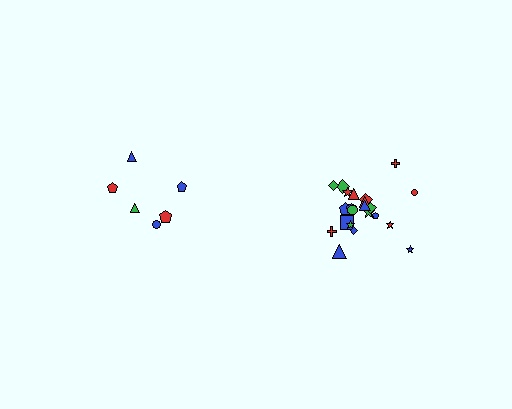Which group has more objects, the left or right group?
The right group.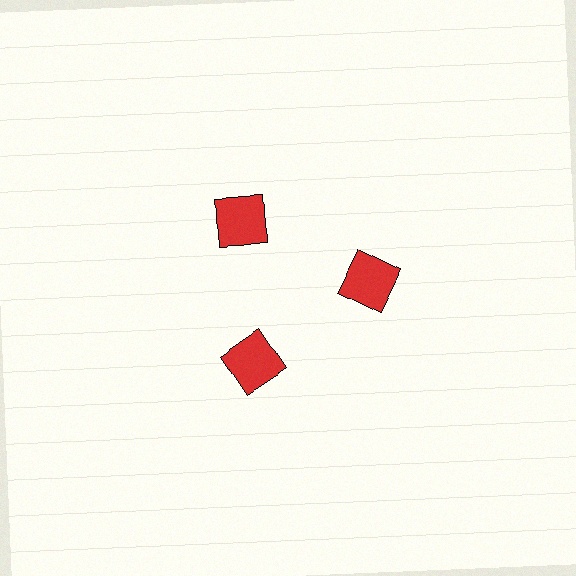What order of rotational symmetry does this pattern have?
This pattern has 3-fold rotational symmetry.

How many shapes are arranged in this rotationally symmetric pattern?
There are 3 shapes, arranged in 3 groups of 1.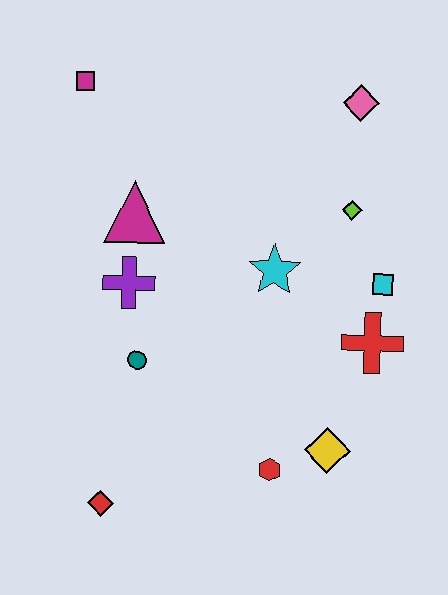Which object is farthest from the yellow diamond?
The magenta square is farthest from the yellow diamond.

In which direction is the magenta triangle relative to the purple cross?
The magenta triangle is above the purple cross.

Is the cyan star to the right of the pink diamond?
No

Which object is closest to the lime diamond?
The cyan square is closest to the lime diamond.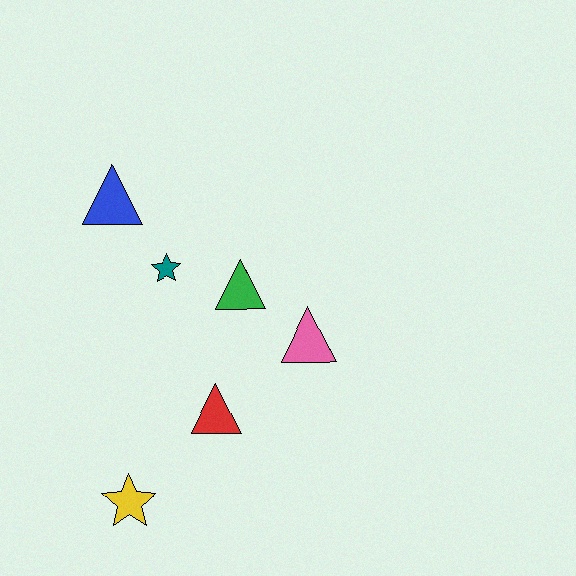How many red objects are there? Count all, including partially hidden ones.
There is 1 red object.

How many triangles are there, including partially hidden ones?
There are 4 triangles.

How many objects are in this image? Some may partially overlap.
There are 6 objects.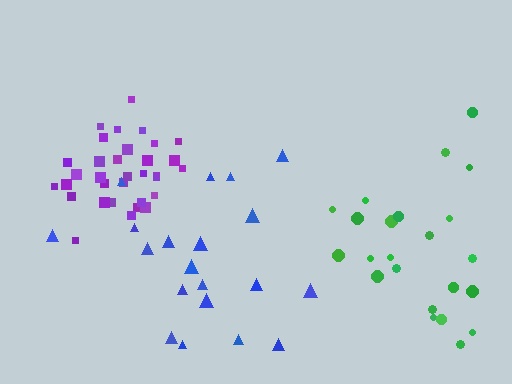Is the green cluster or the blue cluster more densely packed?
Green.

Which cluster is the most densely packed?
Purple.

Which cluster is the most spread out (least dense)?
Blue.